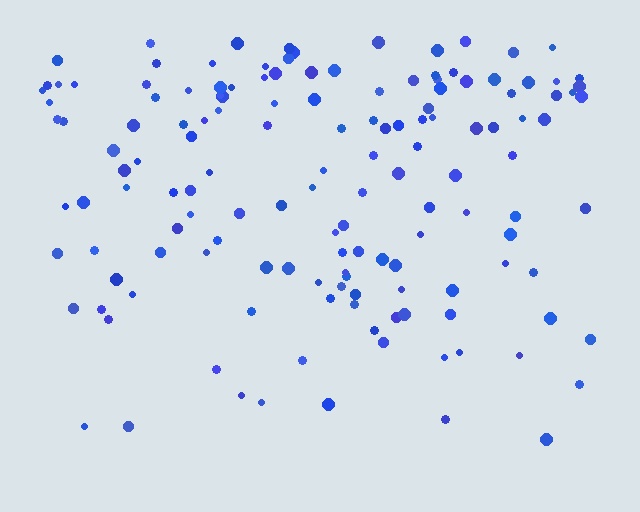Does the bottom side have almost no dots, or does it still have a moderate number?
Still a moderate number, just noticeably fewer than the top.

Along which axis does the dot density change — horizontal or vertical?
Vertical.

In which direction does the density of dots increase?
From bottom to top, with the top side densest.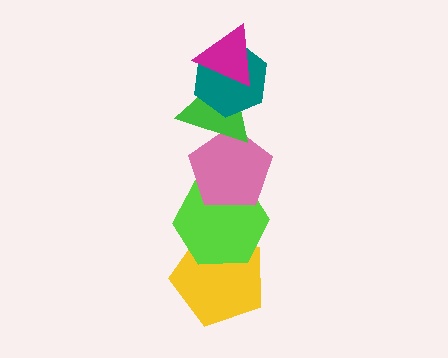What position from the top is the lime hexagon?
The lime hexagon is 5th from the top.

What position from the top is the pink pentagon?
The pink pentagon is 4th from the top.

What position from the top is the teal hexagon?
The teal hexagon is 2nd from the top.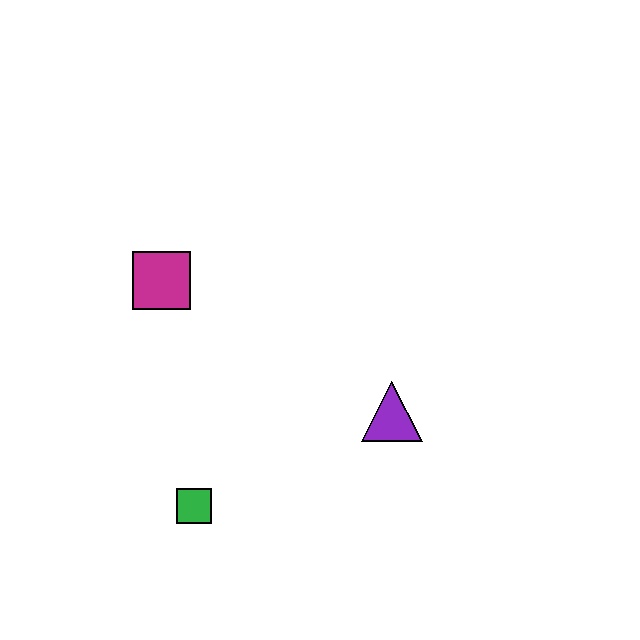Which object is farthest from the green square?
The magenta square is farthest from the green square.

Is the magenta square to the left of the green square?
Yes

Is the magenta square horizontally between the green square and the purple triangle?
No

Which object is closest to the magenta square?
The green square is closest to the magenta square.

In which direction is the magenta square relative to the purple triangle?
The magenta square is to the left of the purple triangle.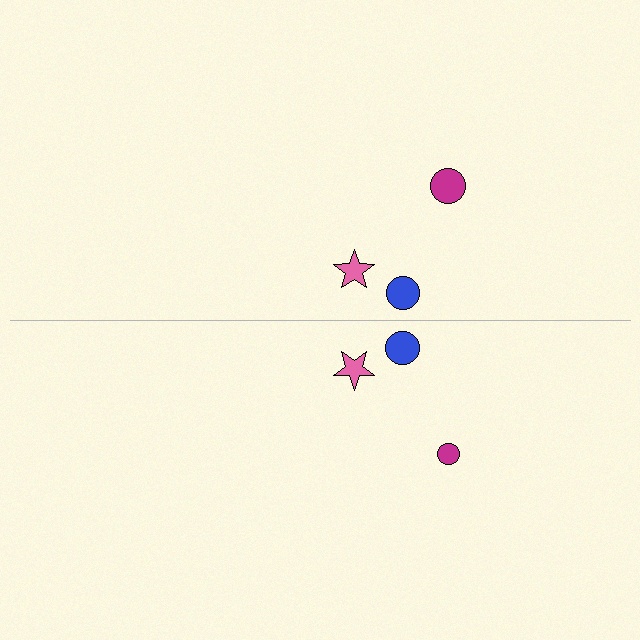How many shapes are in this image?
There are 6 shapes in this image.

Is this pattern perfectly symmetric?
No, the pattern is not perfectly symmetric. The magenta circle on the bottom side has a different size than its mirror counterpart.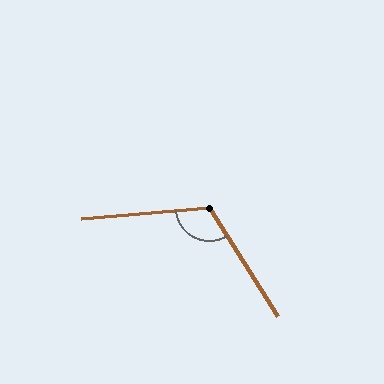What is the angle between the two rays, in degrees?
Approximately 117 degrees.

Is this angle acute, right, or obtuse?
It is obtuse.